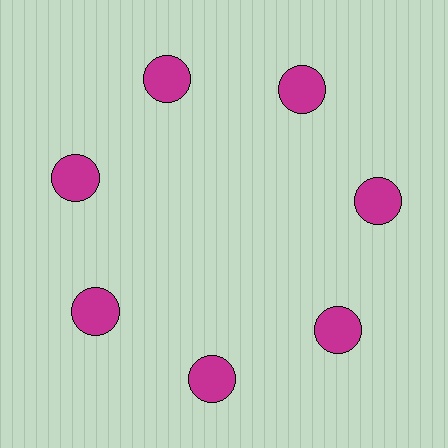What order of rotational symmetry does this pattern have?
This pattern has 7-fold rotational symmetry.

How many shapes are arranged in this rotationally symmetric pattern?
There are 7 shapes, arranged in 7 groups of 1.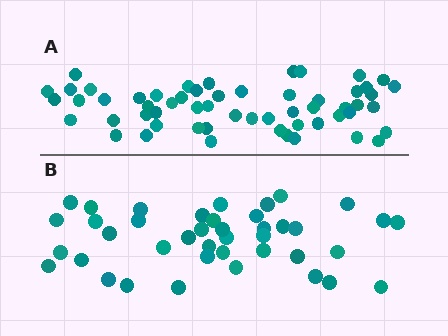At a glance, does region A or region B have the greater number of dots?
Region A (the top region) has more dots.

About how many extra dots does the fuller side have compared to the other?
Region A has approximately 15 more dots than region B.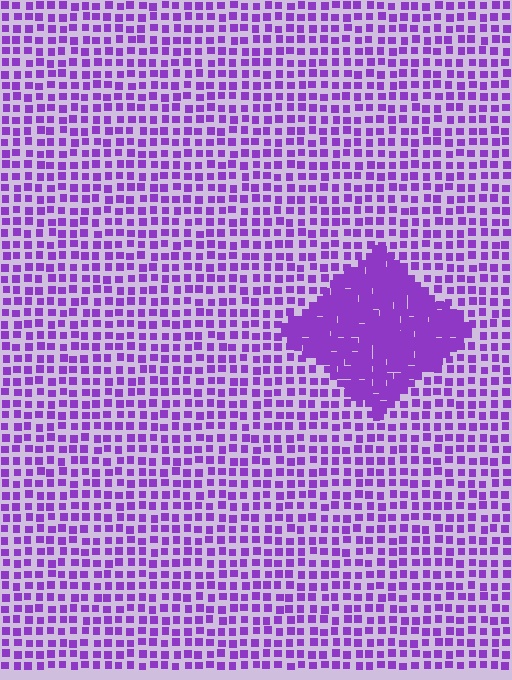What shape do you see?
I see a diamond.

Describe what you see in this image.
The image contains small purple elements arranged at two different densities. A diamond-shaped region is visible where the elements are more densely packed than the surrounding area.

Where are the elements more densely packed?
The elements are more densely packed inside the diamond boundary.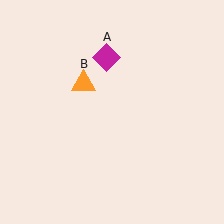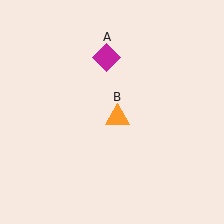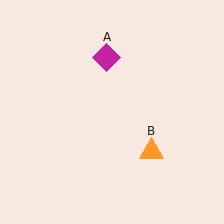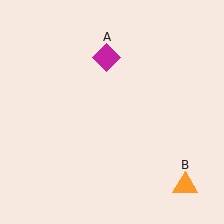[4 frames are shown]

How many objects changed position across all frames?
1 object changed position: orange triangle (object B).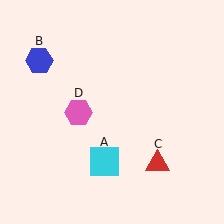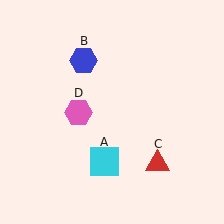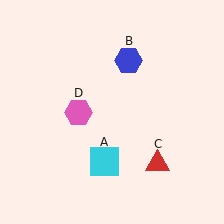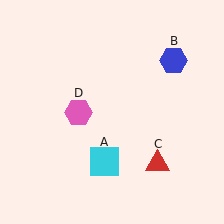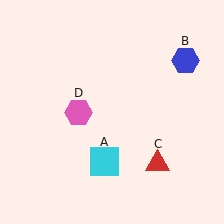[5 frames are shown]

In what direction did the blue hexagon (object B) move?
The blue hexagon (object B) moved right.